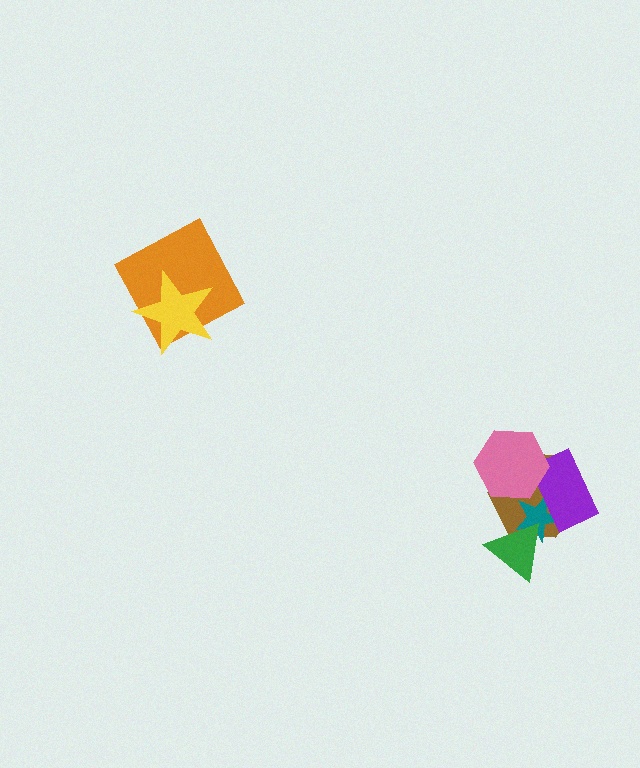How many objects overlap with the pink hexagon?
2 objects overlap with the pink hexagon.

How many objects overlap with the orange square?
1 object overlaps with the orange square.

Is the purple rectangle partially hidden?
Yes, it is partially covered by another shape.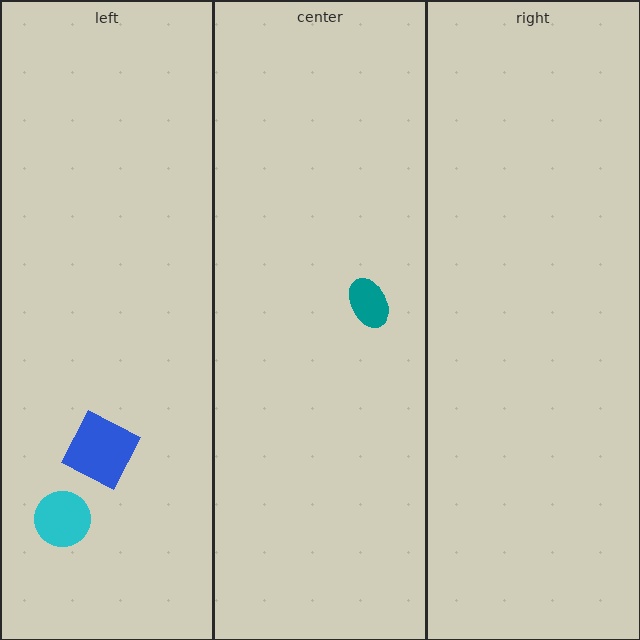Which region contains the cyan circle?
The left region.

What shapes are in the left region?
The blue square, the cyan circle.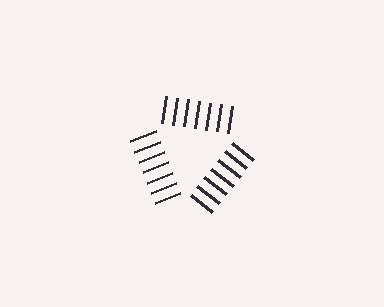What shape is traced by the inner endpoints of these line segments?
An illusory triangle — the line segments terminate on its edges but no continuous stroke is drawn.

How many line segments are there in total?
21 — 7 along each of the 3 edges.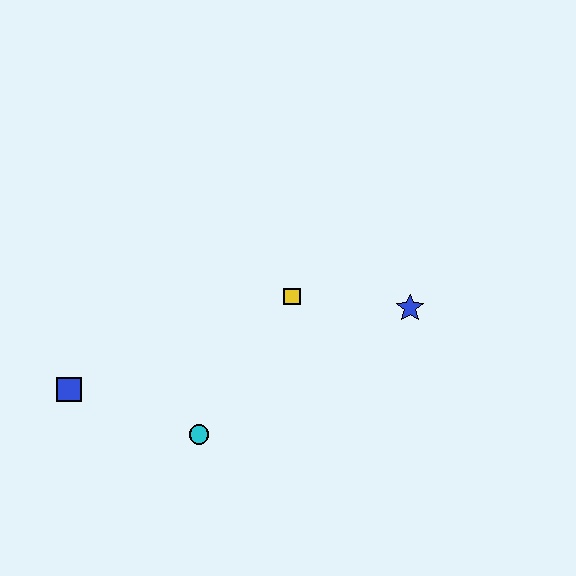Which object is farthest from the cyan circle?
The blue star is farthest from the cyan circle.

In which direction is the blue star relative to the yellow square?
The blue star is to the right of the yellow square.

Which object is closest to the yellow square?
The blue star is closest to the yellow square.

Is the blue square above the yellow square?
No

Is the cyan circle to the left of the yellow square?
Yes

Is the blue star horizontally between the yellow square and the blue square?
No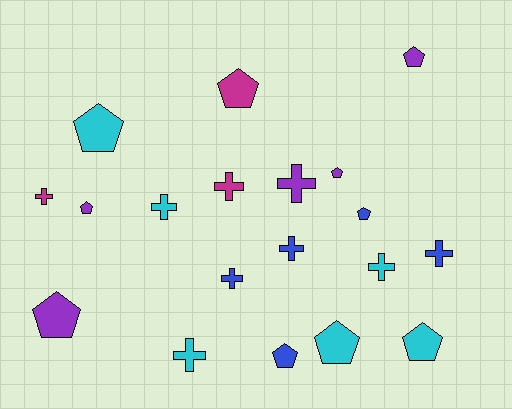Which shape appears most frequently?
Pentagon, with 10 objects.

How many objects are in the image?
There are 19 objects.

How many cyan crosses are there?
There are 3 cyan crosses.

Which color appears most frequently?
Cyan, with 6 objects.